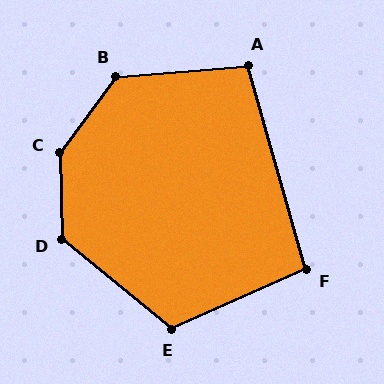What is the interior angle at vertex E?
Approximately 117 degrees (obtuse).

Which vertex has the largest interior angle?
C, at approximately 142 degrees.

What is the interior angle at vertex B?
Approximately 131 degrees (obtuse).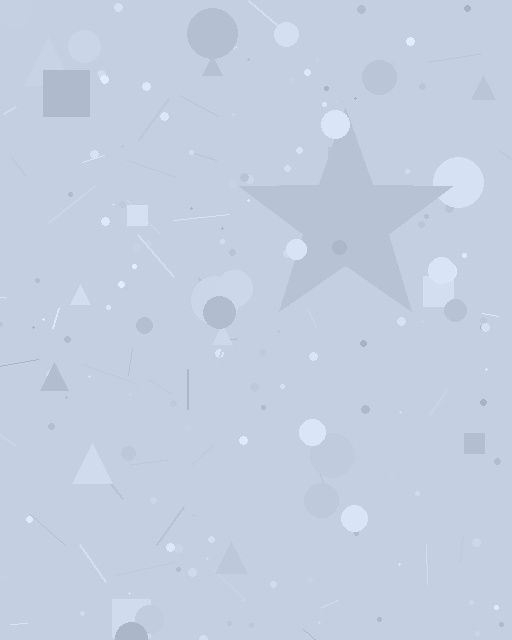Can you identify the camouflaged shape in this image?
The camouflaged shape is a star.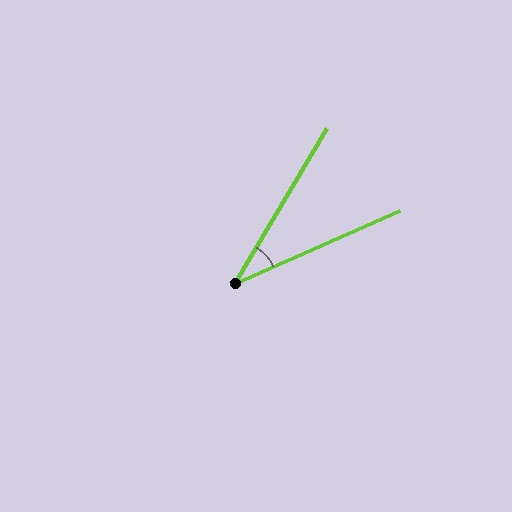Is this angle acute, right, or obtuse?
It is acute.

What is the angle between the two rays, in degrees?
Approximately 36 degrees.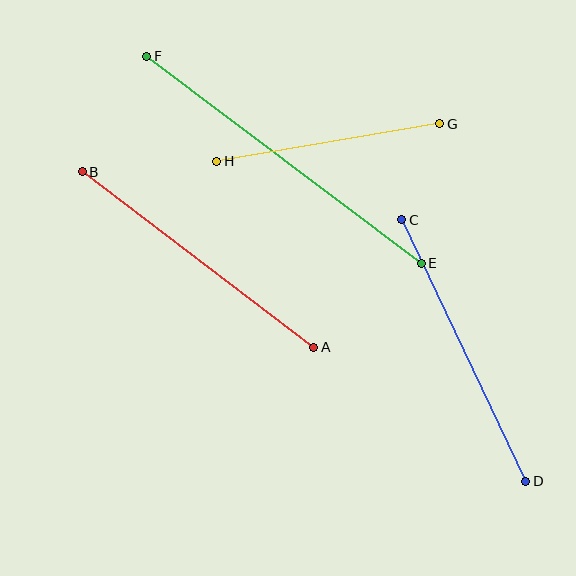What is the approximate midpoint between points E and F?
The midpoint is at approximately (284, 160) pixels.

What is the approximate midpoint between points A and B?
The midpoint is at approximately (198, 259) pixels.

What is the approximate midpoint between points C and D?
The midpoint is at approximately (464, 350) pixels.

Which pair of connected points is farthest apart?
Points E and F are farthest apart.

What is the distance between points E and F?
The distance is approximately 344 pixels.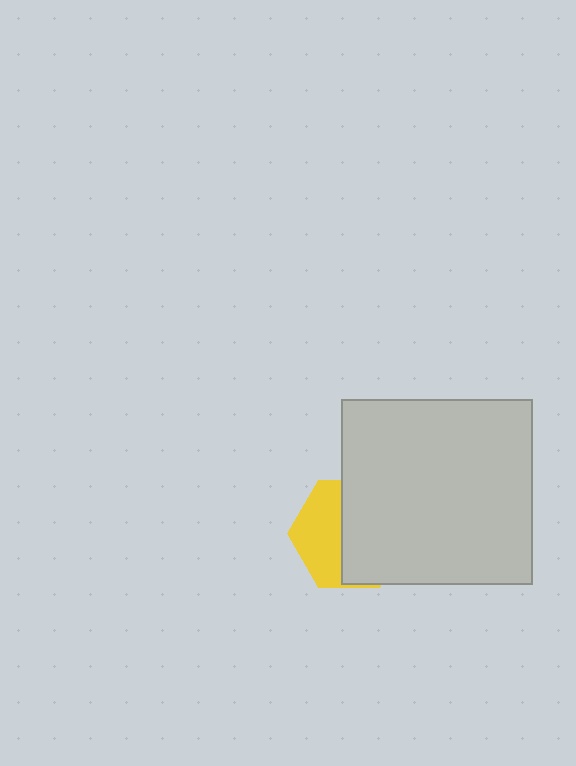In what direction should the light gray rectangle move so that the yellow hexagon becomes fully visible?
The light gray rectangle should move right. That is the shortest direction to clear the overlap and leave the yellow hexagon fully visible.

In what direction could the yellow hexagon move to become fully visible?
The yellow hexagon could move left. That would shift it out from behind the light gray rectangle entirely.